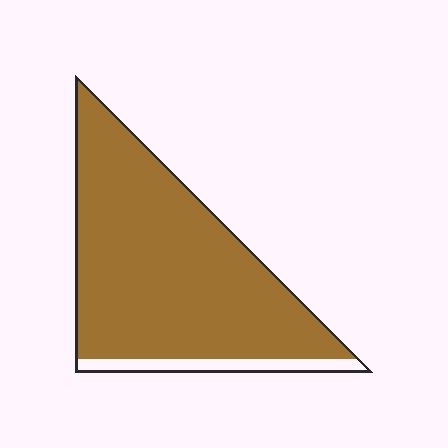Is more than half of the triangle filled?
Yes.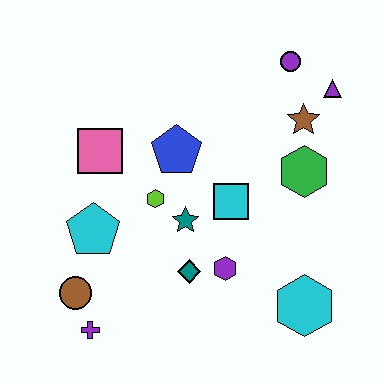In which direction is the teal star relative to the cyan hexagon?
The teal star is to the left of the cyan hexagon.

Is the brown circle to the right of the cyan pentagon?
No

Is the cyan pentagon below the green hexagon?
Yes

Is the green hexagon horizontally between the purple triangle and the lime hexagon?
Yes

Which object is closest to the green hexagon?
The brown star is closest to the green hexagon.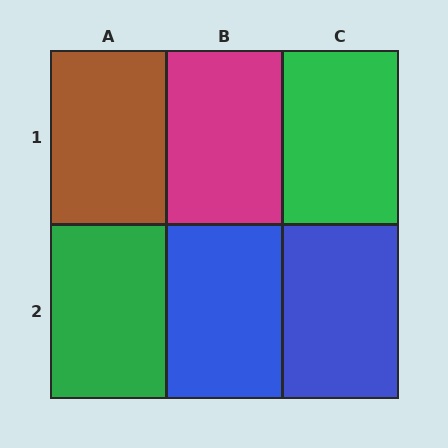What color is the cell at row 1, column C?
Green.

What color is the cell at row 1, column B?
Magenta.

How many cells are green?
2 cells are green.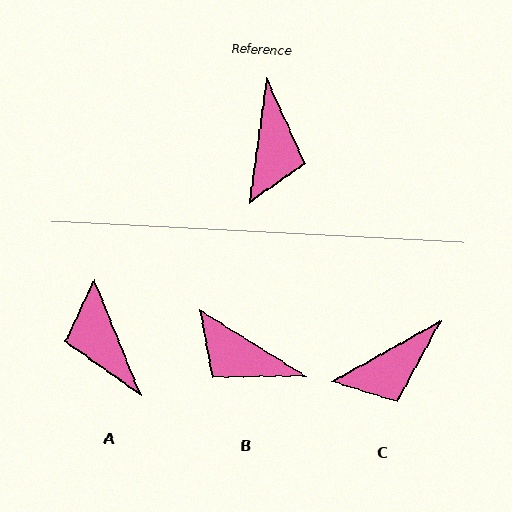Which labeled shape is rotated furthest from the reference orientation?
A, about 150 degrees away.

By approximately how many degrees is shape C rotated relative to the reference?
Approximately 53 degrees clockwise.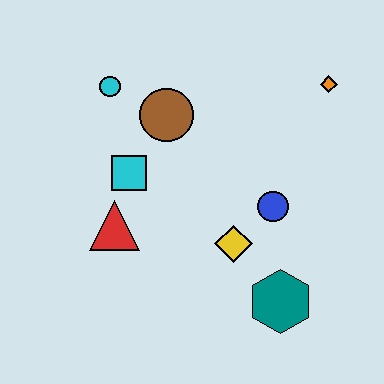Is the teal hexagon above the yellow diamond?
No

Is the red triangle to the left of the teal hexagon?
Yes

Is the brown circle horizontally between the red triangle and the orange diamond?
Yes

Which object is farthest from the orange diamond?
The red triangle is farthest from the orange diamond.